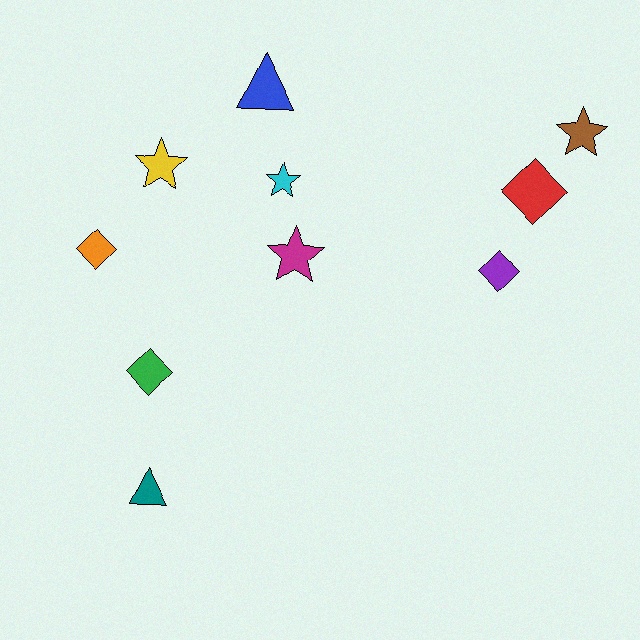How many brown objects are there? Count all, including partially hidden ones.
There is 1 brown object.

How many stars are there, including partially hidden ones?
There are 4 stars.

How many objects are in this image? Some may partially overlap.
There are 10 objects.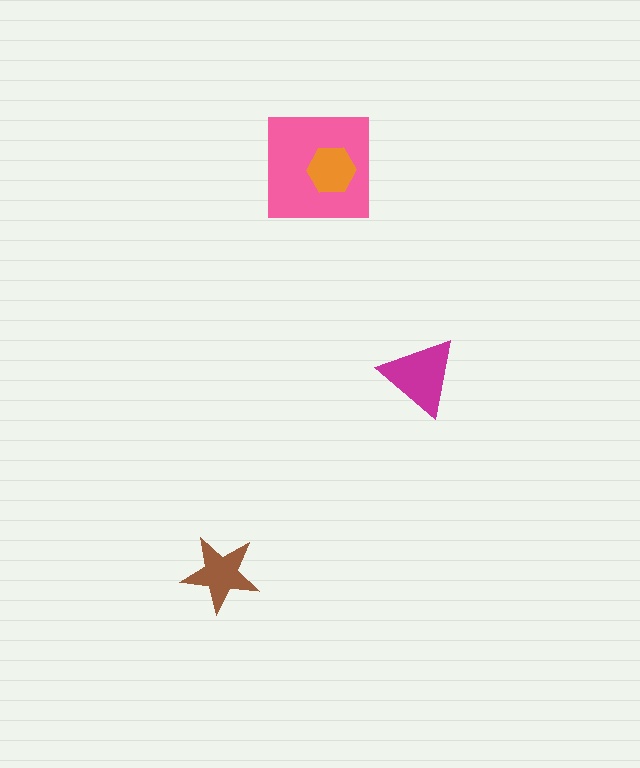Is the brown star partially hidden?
No, no other shape covers it.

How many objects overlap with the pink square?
1 object overlaps with the pink square.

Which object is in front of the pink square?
The orange hexagon is in front of the pink square.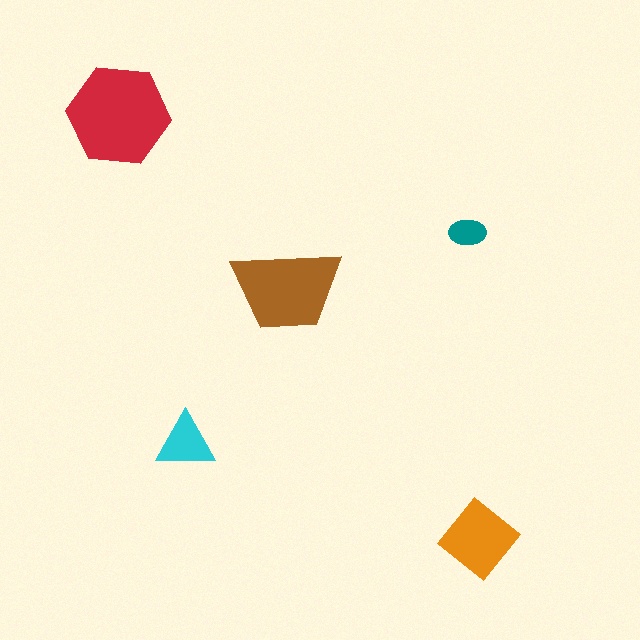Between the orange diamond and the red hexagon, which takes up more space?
The red hexagon.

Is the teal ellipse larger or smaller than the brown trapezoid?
Smaller.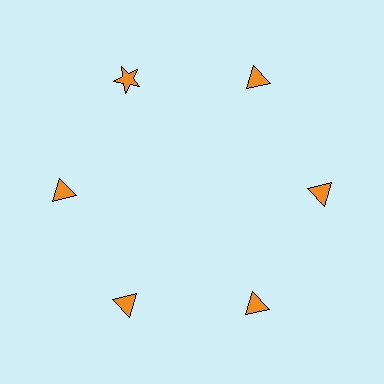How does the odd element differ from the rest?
It has a different shape: star instead of triangle.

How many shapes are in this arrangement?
There are 6 shapes arranged in a ring pattern.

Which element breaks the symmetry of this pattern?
The orange star at roughly the 11 o'clock position breaks the symmetry. All other shapes are orange triangles.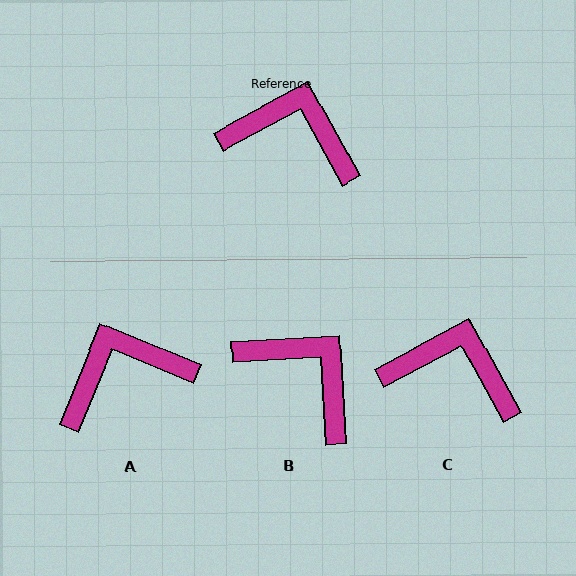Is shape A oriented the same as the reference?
No, it is off by about 39 degrees.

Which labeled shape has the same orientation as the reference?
C.